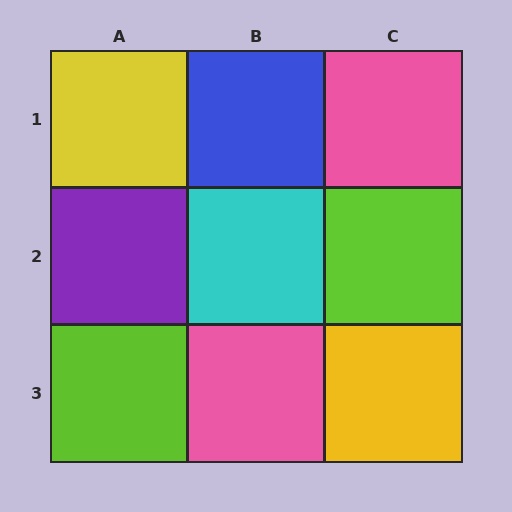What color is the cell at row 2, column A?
Purple.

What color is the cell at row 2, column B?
Cyan.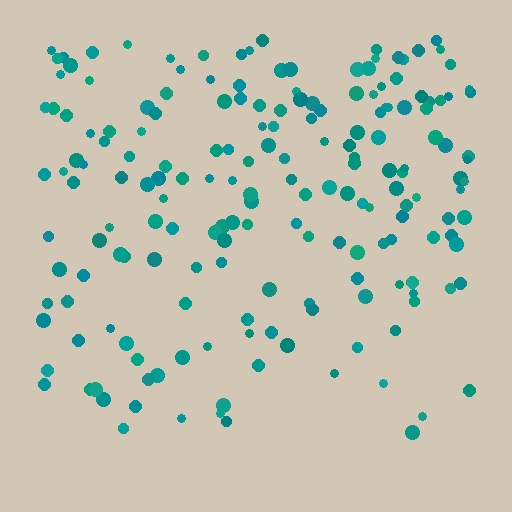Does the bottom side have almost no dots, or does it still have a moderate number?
Still a moderate number, just noticeably fewer than the top.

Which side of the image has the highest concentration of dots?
The top.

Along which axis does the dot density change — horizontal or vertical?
Vertical.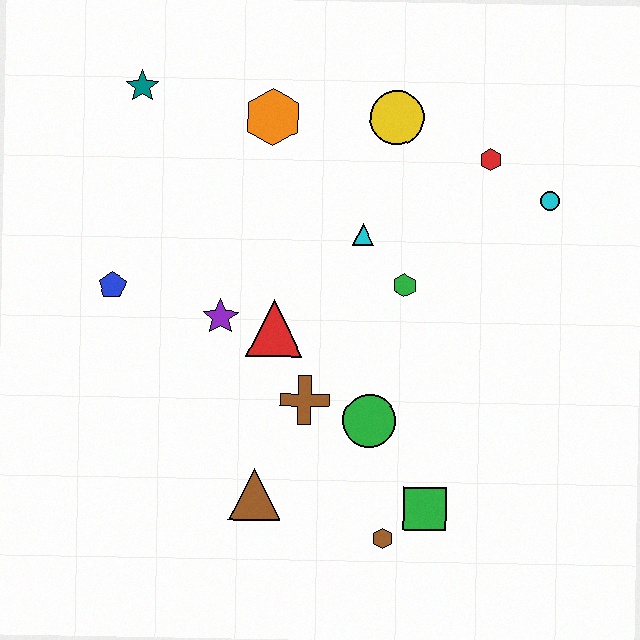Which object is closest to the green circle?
The brown cross is closest to the green circle.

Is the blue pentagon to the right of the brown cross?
No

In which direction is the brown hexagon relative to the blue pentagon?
The brown hexagon is to the right of the blue pentagon.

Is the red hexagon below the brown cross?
No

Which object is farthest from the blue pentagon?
The cyan circle is farthest from the blue pentagon.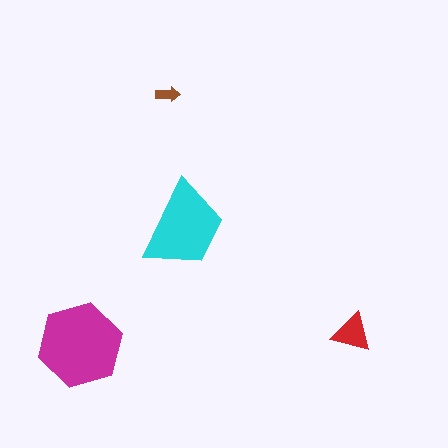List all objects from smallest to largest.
The brown arrow, the red triangle, the cyan trapezoid, the magenta hexagon.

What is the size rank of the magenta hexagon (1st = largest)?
1st.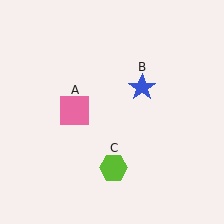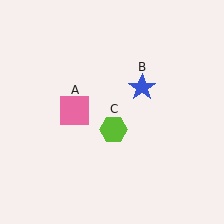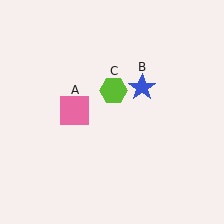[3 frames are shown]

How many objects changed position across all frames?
1 object changed position: lime hexagon (object C).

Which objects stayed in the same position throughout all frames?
Pink square (object A) and blue star (object B) remained stationary.